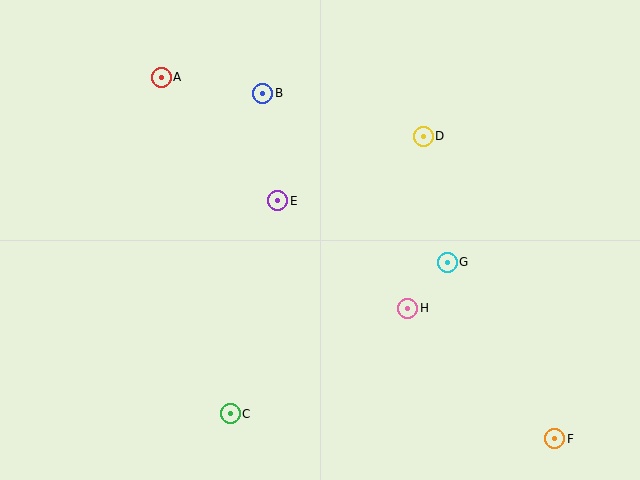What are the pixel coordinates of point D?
Point D is at (423, 136).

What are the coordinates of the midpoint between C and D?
The midpoint between C and D is at (327, 275).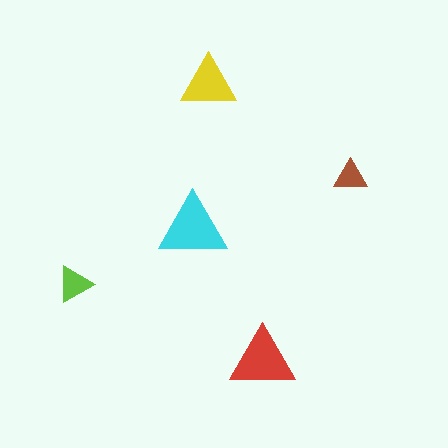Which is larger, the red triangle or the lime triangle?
The red one.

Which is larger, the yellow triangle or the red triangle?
The red one.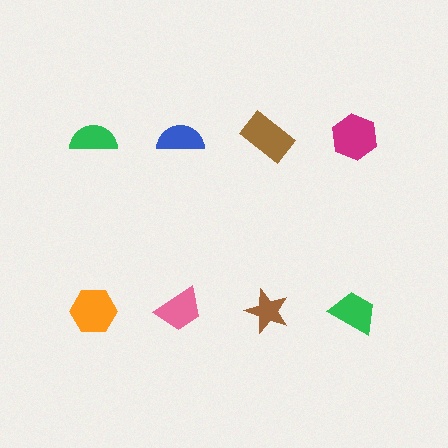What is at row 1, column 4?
A magenta hexagon.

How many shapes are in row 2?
4 shapes.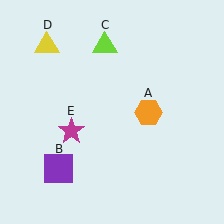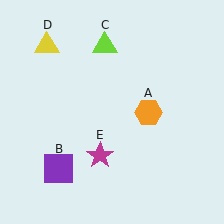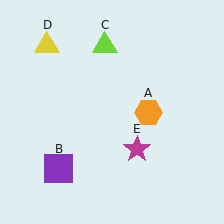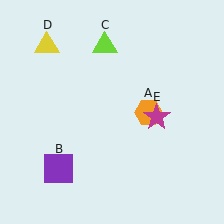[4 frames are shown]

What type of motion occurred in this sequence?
The magenta star (object E) rotated counterclockwise around the center of the scene.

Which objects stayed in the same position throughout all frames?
Orange hexagon (object A) and purple square (object B) and lime triangle (object C) and yellow triangle (object D) remained stationary.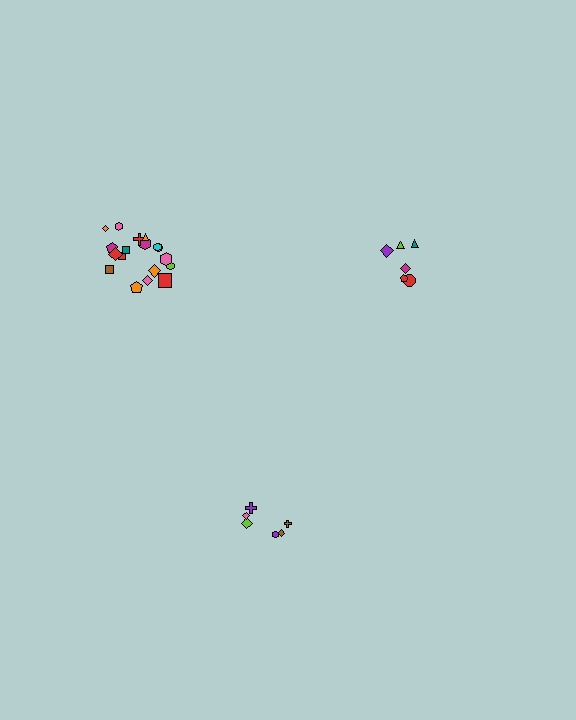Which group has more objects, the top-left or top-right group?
The top-left group.